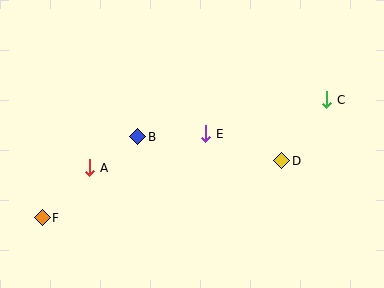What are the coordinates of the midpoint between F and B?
The midpoint between F and B is at (90, 177).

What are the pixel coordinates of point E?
Point E is at (206, 134).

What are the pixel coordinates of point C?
Point C is at (327, 100).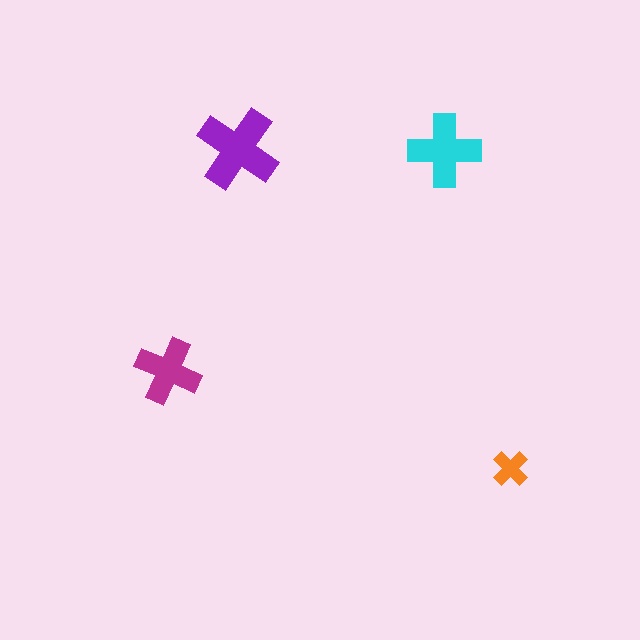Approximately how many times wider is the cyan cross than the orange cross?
About 2 times wider.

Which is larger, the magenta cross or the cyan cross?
The cyan one.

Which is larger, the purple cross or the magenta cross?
The purple one.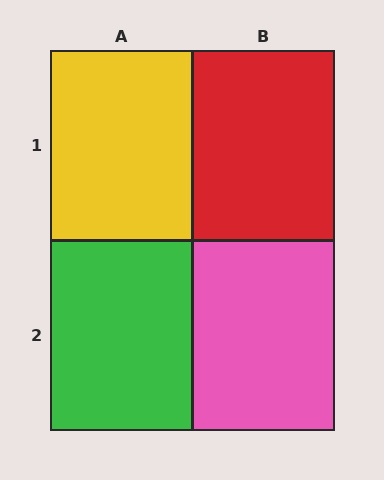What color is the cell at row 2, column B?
Pink.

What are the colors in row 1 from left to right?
Yellow, red.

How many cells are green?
1 cell is green.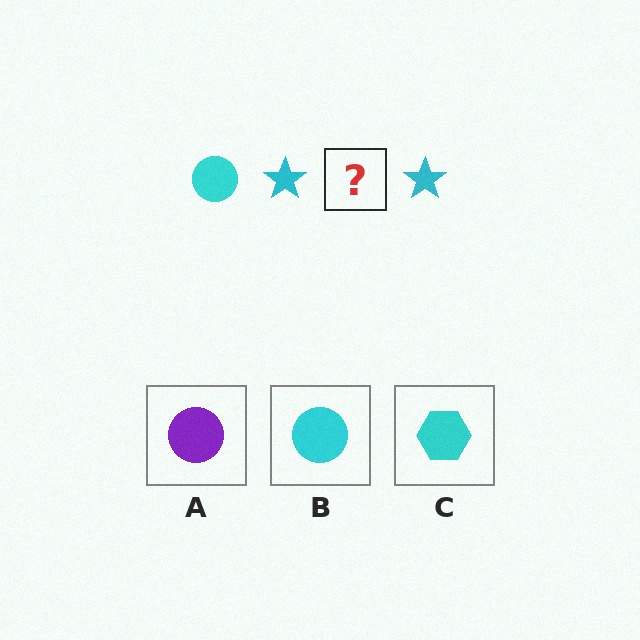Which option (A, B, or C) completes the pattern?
B.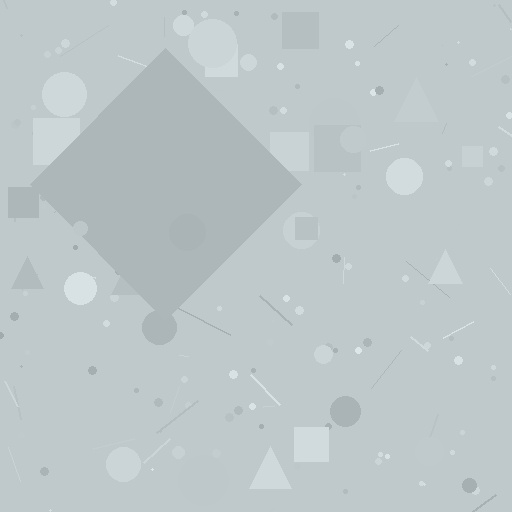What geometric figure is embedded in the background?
A diamond is embedded in the background.